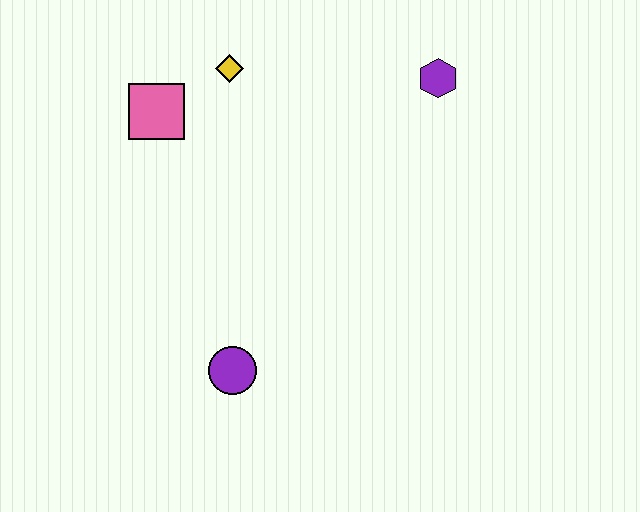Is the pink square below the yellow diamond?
Yes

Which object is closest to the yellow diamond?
The pink square is closest to the yellow diamond.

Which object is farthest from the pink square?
The purple hexagon is farthest from the pink square.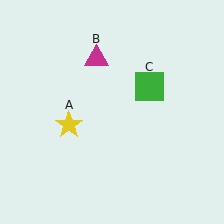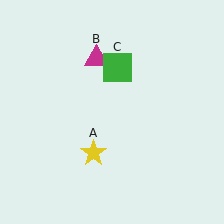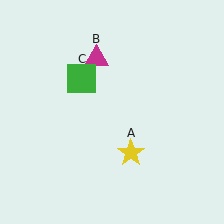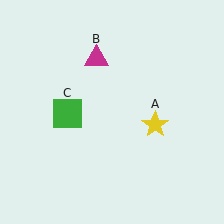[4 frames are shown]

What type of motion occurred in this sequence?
The yellow star (object A), green square (object C) rotated counterclockwise around the center of the scene.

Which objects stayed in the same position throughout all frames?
Magenta triangle (object B) remained stationary.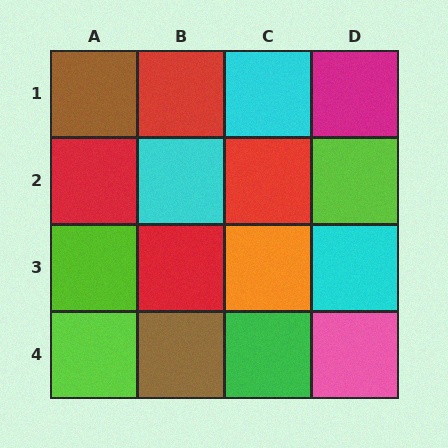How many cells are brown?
2 cells are brown.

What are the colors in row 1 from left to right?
Brown, red, cyan, magenta.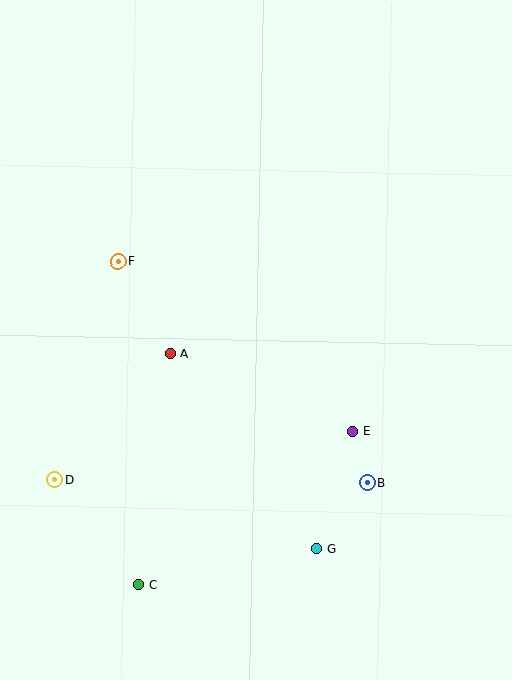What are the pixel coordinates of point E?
Point E is at (353, 431).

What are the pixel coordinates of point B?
Point B is at (367, 483).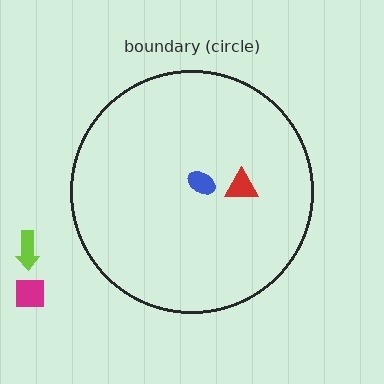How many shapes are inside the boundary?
2 inside, 2 outside.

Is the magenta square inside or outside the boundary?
Outside.